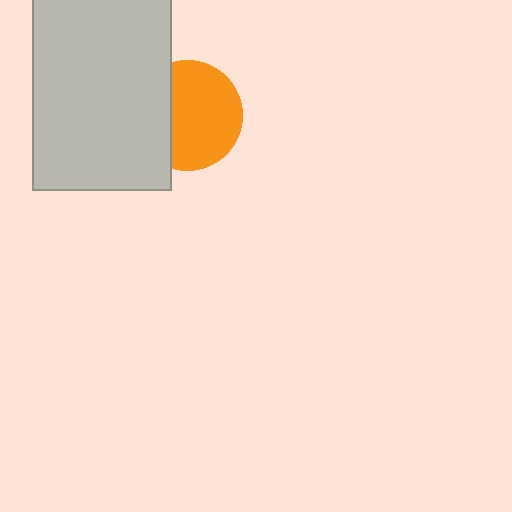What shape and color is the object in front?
The object in front is a light gray rectangle.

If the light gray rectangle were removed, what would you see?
You would see the complete orange circle.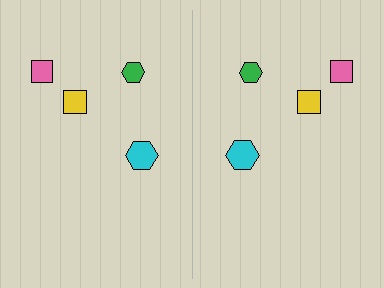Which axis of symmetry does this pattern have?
The pattern has a vertical axis of symmetry running through the center of the image.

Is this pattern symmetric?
Yes, this pattern has bilateral (reflection) symmetry.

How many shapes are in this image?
There are 8 shapes in this image.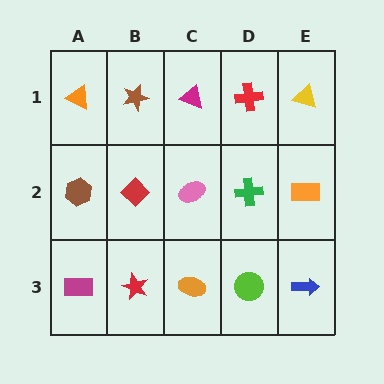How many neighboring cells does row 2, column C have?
4.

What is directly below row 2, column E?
A blue arrow.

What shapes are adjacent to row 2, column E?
A yellow triangle (row 1, column E), a blue arrow (row 3, column E), a green cross (row 2, column D).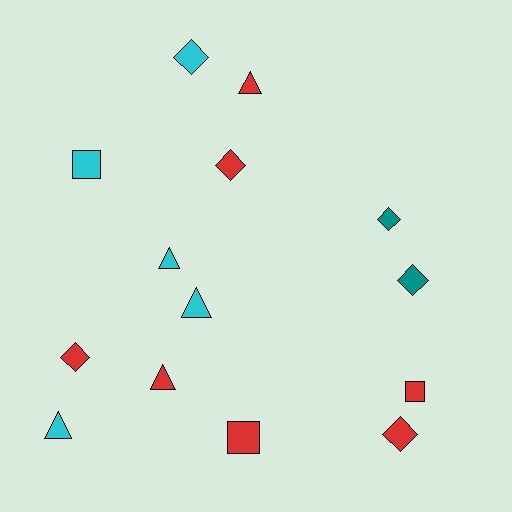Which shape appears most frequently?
Diamond, with 6 objects.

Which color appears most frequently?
Red, with 7 objects.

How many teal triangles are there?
There are no teal triangles.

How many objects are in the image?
There are 14 objects.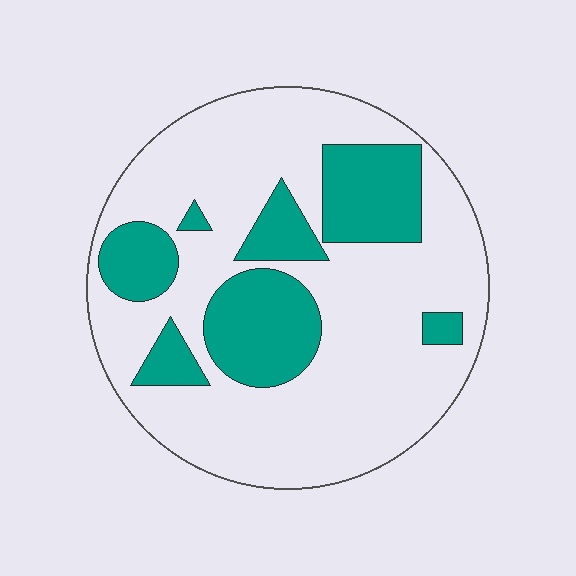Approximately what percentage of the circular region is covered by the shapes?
Approximately 25%.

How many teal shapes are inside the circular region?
7.